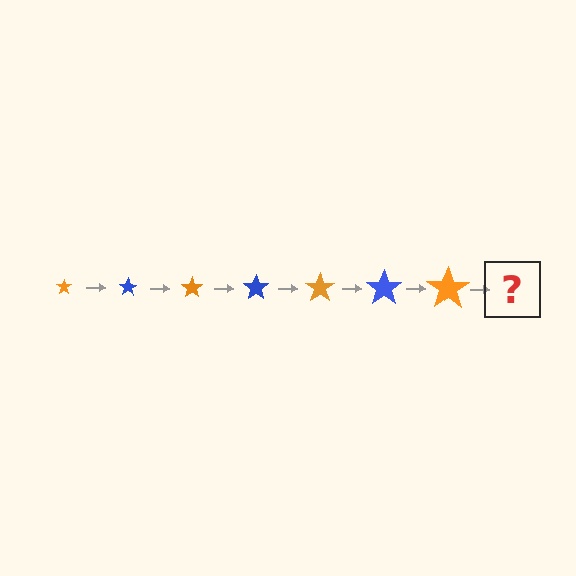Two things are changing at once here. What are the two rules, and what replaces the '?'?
The two rules are that the star grows larger each step and the color cycles through orange and blue. The '?' should be a blue star, larger than the previous one.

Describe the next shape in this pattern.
It should be a blue star, larger than the previous one.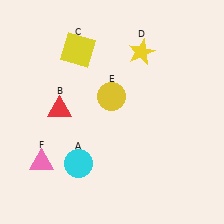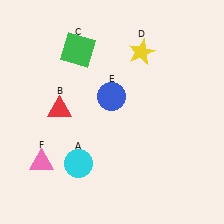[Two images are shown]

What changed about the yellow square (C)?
In Image 1, C is yellow. In Image 2, it changed to green.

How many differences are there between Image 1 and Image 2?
There are 2 differences between the two images.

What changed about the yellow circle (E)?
In Image 1, E is yellow. In Image 2, it changed to blue.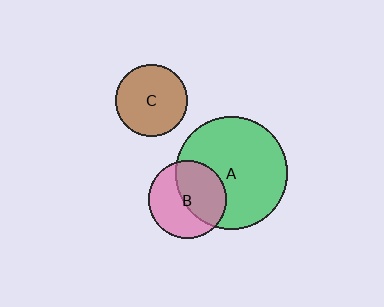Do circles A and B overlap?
Yes.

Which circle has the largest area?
Circle A (green).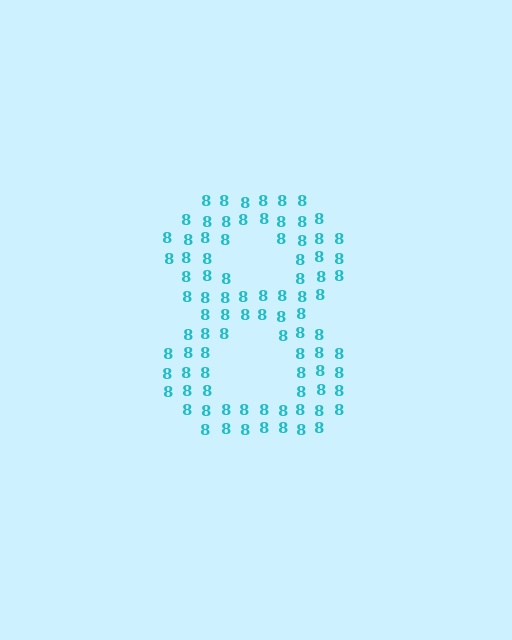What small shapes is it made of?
It is made of small digit 8's.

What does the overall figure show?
The overall figure shows the digit 8.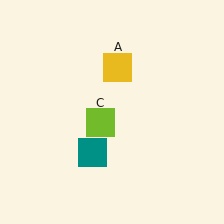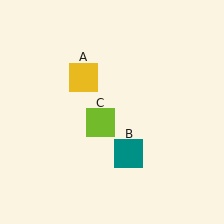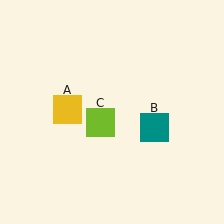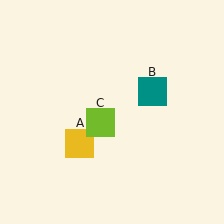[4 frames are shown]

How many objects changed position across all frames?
2 objects changed position: yellow square (object A), teal square (object B).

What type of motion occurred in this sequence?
The yellow square (object A), teal square (object B) rotated counterclockwise around the center of the scene.